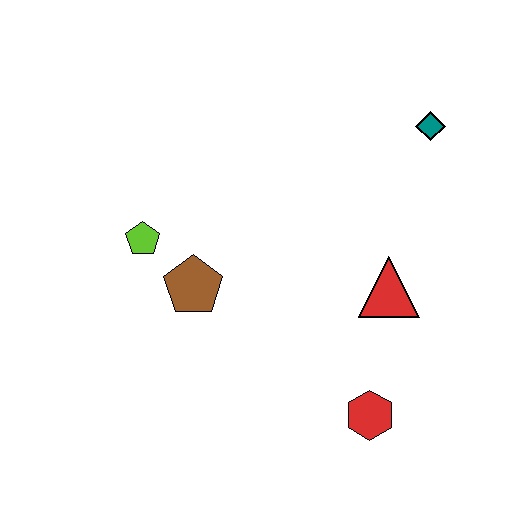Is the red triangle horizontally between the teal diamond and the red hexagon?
Yes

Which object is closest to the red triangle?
The red hexagon is closest to the red triangle.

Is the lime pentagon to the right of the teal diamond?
No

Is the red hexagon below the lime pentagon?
Yes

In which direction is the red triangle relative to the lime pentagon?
The red triangle is to the right of the lime pentagon.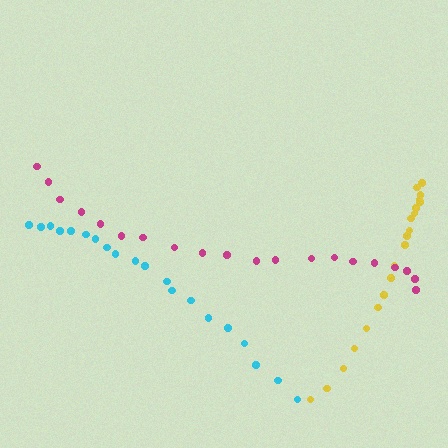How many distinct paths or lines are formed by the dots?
There are 3 distinct paths.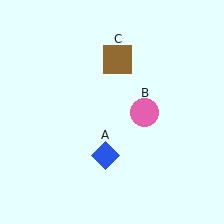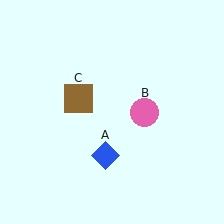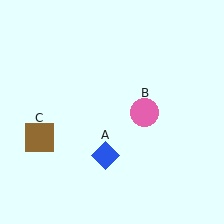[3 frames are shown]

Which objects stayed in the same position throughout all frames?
Blue diamond (object A) and pink circle (object B) remained stationary.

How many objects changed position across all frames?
1 object changed position: brown square (object C).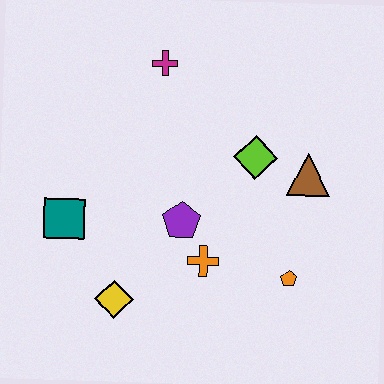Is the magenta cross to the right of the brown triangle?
No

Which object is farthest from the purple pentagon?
The magenta cross is farthest from the purple pentagon.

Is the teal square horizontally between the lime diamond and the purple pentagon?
No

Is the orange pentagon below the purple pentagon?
Yes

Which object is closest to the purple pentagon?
The orange cross is closest to the purple pentagon.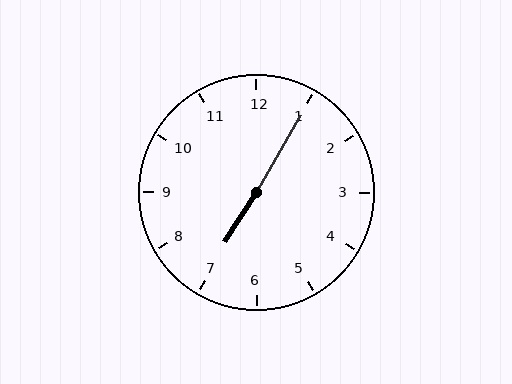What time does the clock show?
7:05.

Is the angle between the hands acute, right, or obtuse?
It is obtuse.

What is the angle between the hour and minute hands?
Approximately 178 degrees.